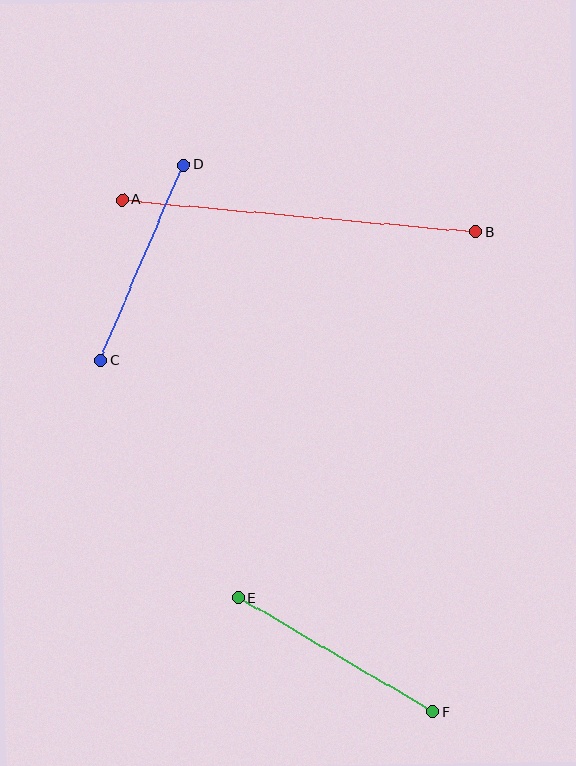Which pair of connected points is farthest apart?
Points A and B are farthest apart.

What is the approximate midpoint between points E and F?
The midpoint is at approximately (336, 654) pixels.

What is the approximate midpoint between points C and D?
The midpoint is at approximately (142, 262) pixels.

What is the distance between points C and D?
The distance is approximately 212 pixels.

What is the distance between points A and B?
The distance is approximately 355 pixels.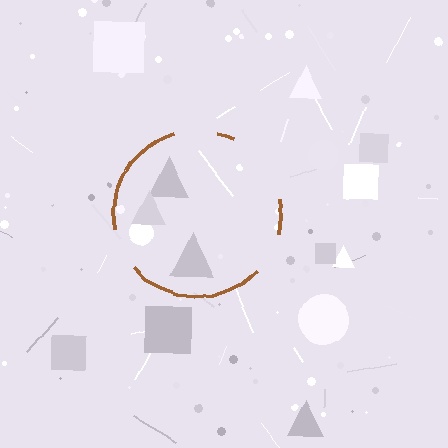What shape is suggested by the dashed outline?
The dashed outline suggests a circle.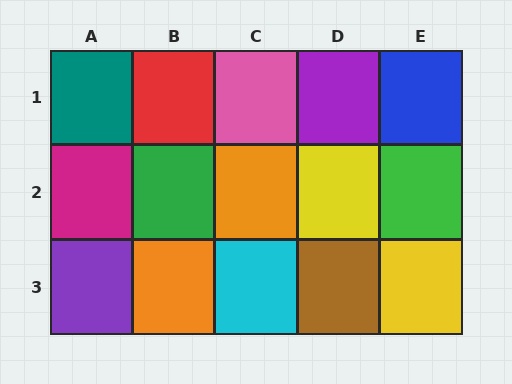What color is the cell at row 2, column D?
Yellow.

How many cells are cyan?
1 cell is cyan.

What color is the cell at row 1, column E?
Blue.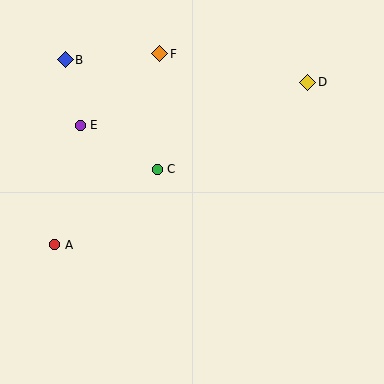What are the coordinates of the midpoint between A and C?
The midpoint between A and C is at (106, 207).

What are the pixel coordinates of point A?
Point A is at (55, 245).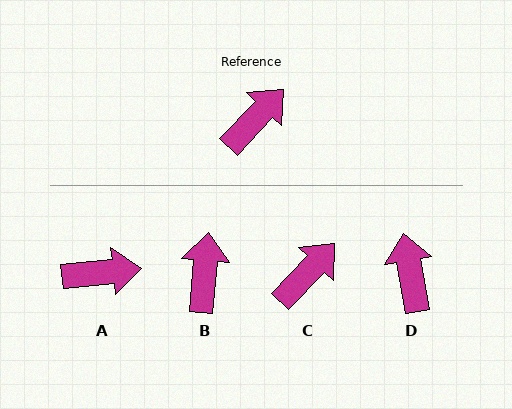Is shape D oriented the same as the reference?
No, it is off by about 54 degrees.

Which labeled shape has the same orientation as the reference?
C.